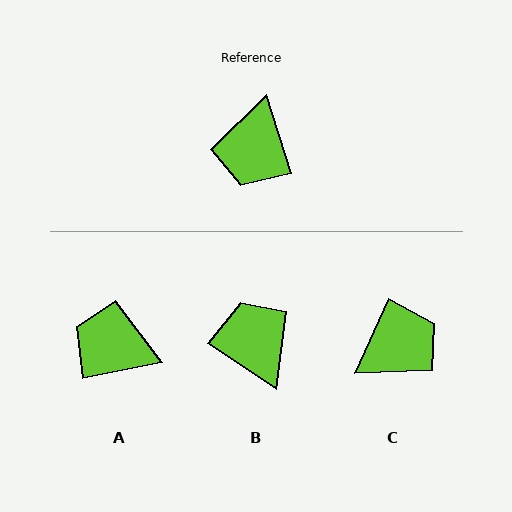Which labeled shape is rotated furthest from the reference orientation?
B, about 141 degrees away.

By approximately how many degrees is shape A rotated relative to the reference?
Approximately 97 degrees clockwise.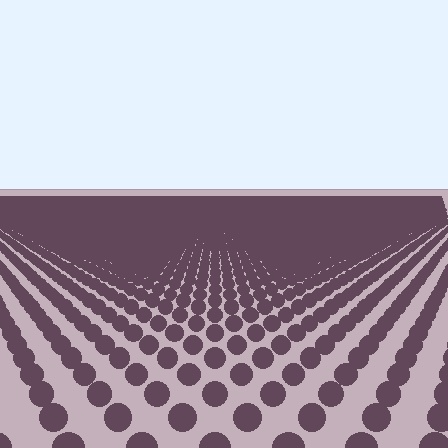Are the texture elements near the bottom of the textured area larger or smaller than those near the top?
Larger. Near the bottom, elements are closer to the viewer and appear at a bigger on-screen size.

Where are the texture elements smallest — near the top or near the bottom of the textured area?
Near the top.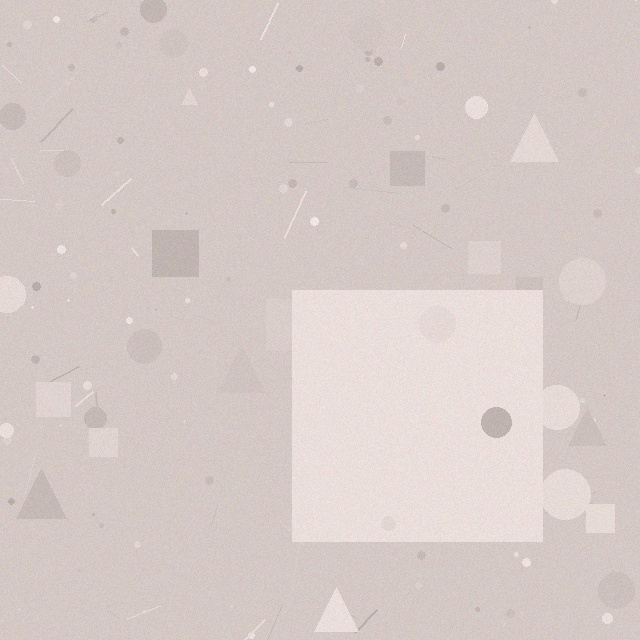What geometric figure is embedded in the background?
A square is embedded in the background.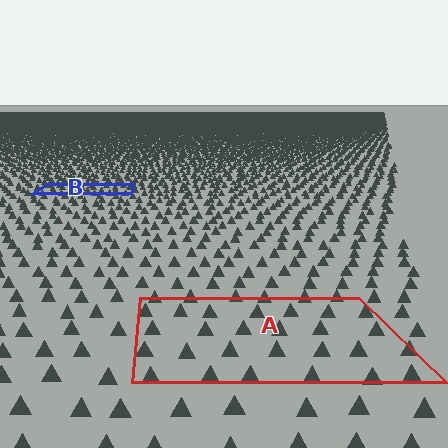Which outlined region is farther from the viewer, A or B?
Region B is farther from the viewer — the texture elements inside it appear smaller and more densely packed.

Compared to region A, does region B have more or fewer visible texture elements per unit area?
Region B has more texture elements per unit area — they are packed more densely because it is farther away.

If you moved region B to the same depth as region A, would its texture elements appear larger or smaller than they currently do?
They would appear larger. At a closer depth, the same texture elements are projected at a bigger on-screen size.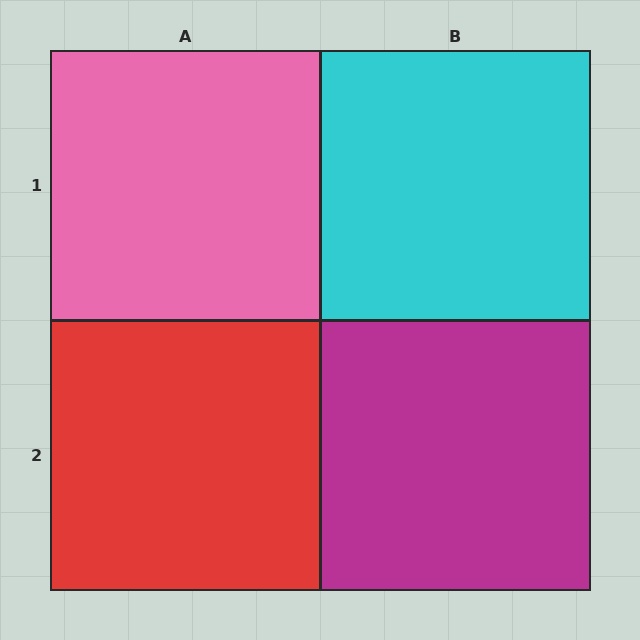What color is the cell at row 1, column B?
Cyan.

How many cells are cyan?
1 cell is cyan.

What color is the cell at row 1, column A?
Pink.